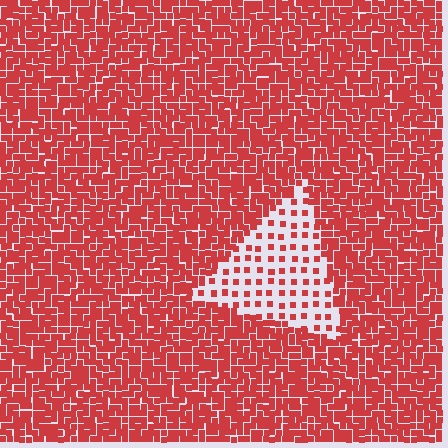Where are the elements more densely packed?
The elements are more densely packed outside the triangle boundary.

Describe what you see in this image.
The image contains small red elements arranged at two different densities. A triangle-shaped region is visible where the elements are less densely packed than the surrounding area.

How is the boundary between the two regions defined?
The boundary is defined by a change in element density (approximately 3.2x ratio). All elements are the same color, size, and shape.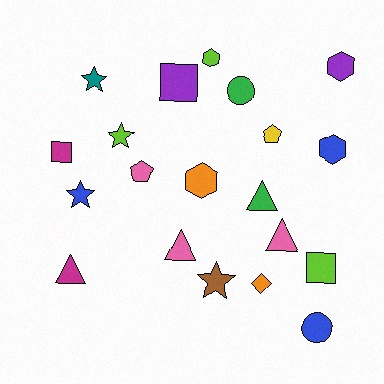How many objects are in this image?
There are 20 objects.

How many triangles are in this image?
There are 4 triangles.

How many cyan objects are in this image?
There are no cyan objects.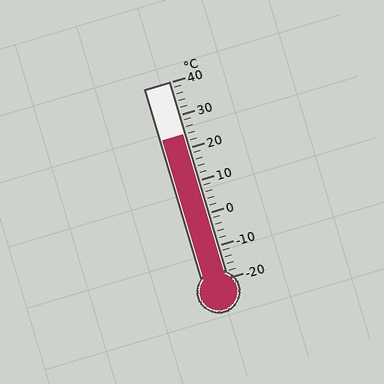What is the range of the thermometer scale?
The thermometer scale ranges from -20°C to 40°C.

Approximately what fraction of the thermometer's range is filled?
The thermometer is filled to approximately 75% of its range.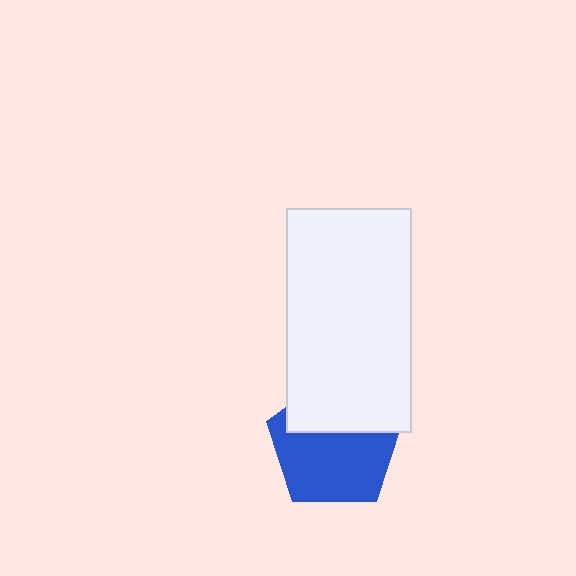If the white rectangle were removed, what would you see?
You would see the complete blue pentagon.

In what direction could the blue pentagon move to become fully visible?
The blue pentagon could move down. That would shift it out from behind the white rectangle entirely.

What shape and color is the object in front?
The object in front is a white rectangle.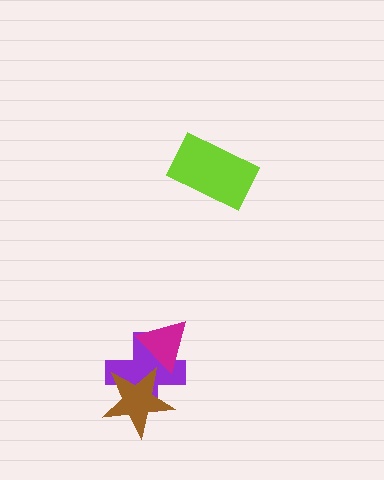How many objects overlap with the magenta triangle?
1 object overlaps with the magenta triangle.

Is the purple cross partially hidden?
Yes, it is partially covered by another shape.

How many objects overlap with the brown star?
1 object overlaps with the brown star.